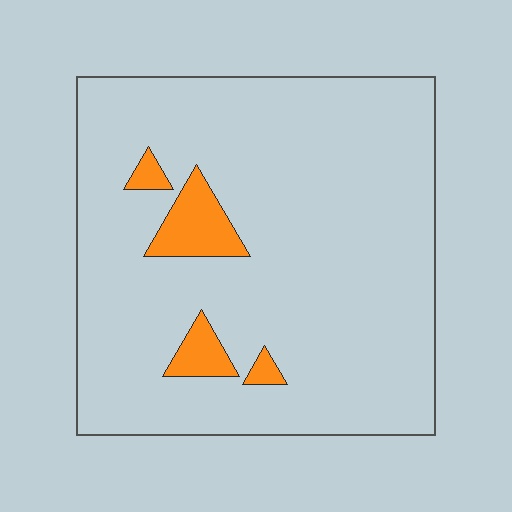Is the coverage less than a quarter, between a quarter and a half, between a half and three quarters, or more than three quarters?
Less than a quarter.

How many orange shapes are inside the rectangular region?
4.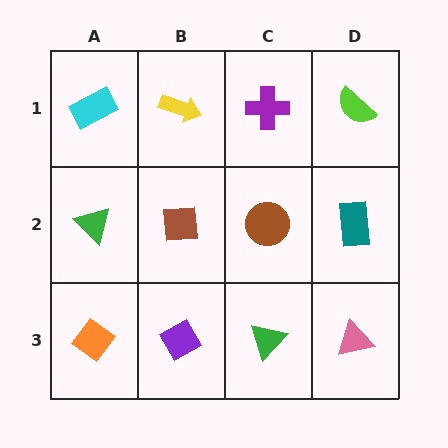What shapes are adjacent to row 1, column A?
A green triangle (row 2, column A), a yellow arrow (row 1, column B).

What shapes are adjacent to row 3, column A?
A green triangle (row 2, column A), a purple diamond (row 3, column B).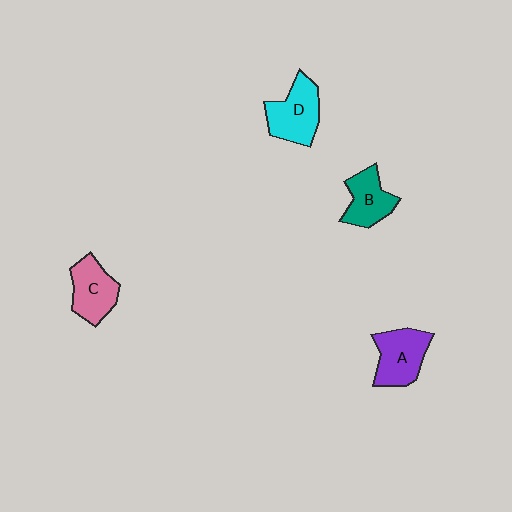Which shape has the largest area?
Shape D (cyan).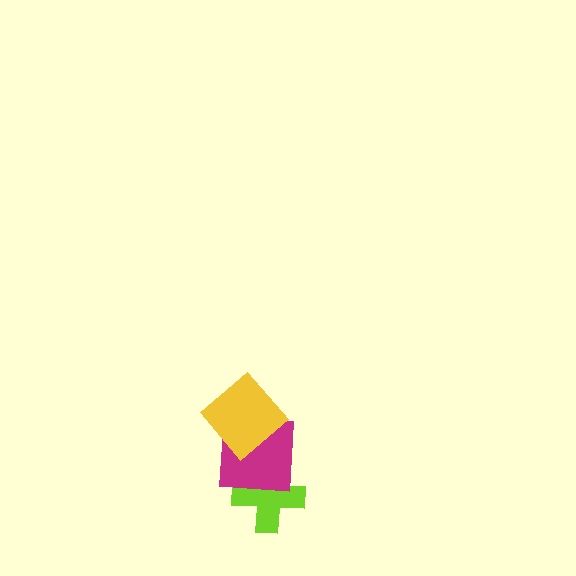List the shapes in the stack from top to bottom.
From top to bottom: the yellow diamond, the magenta square, the lime cross.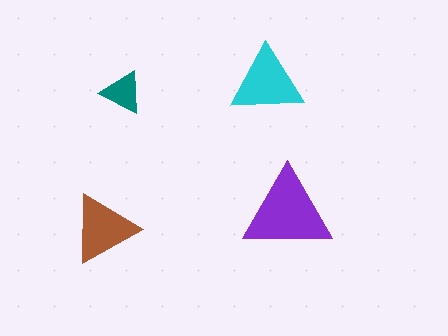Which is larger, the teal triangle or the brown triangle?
The brown one.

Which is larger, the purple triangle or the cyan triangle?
The purple one.